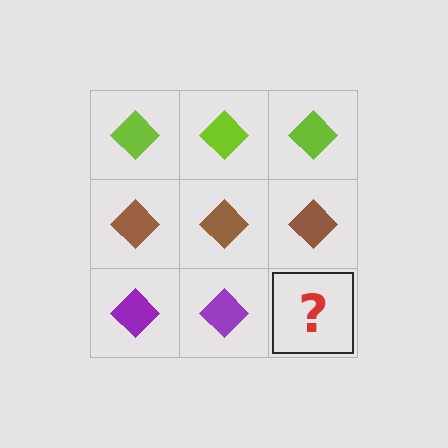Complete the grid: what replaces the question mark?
The question mark should be replaced with a purple diamond.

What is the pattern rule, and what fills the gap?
The rule is that each row has a consistent color. The gap should be filled with a purple diamond.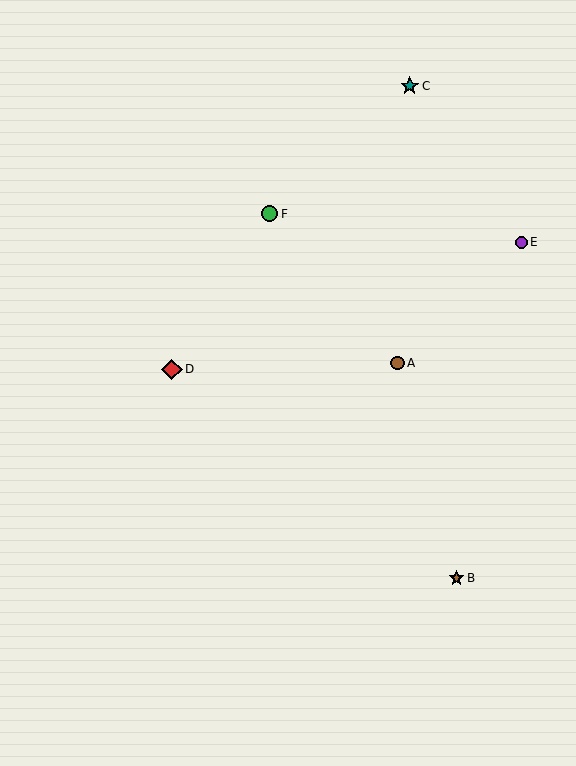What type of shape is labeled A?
Shape A is a brown circle.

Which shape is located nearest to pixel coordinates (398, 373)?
The brown circle (labeled A) at (397, 363) is nearest to that location.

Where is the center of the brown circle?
The center of the brown circle is at (397, 363).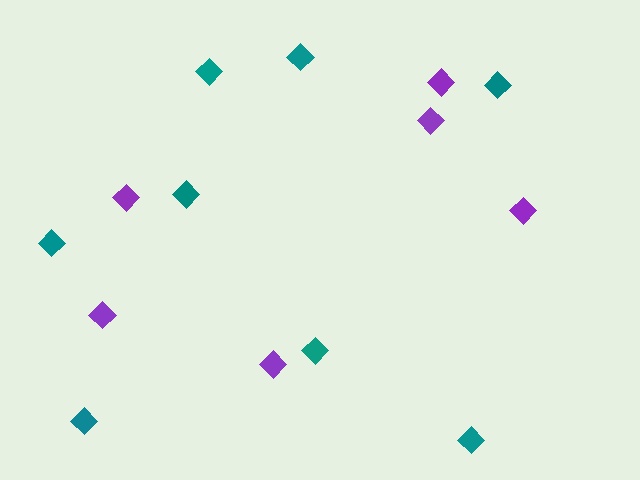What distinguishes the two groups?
There are 2 groups: one group of teal diamonds (8) and one group of purple diamonds (6).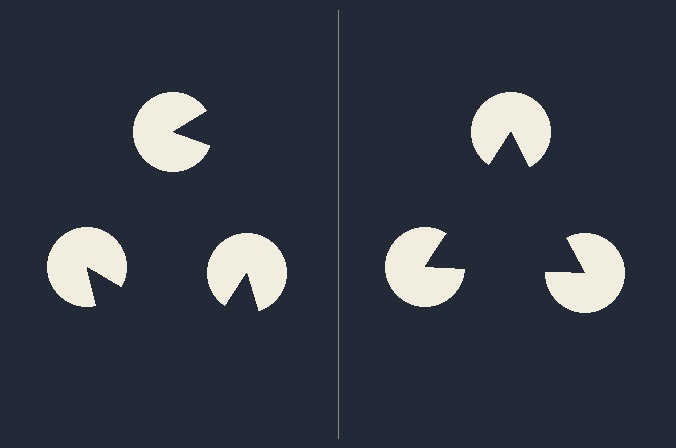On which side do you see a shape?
An illusory triangle appears on the right side. On the left side the wedge cuts are rotated, so no coherent shape forms.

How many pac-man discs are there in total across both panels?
6 — 3 on each side.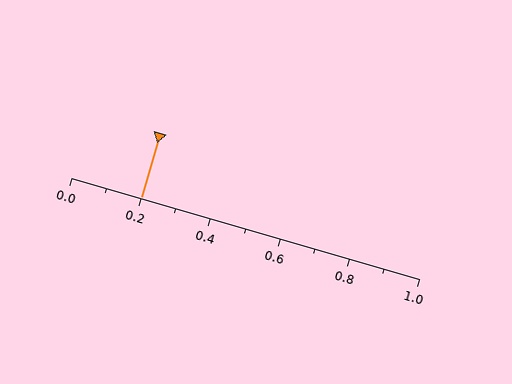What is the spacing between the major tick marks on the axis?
The major ticks are spaced 0.2 apart.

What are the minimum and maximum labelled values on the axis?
The axis runs from 0.0 to 1.0.